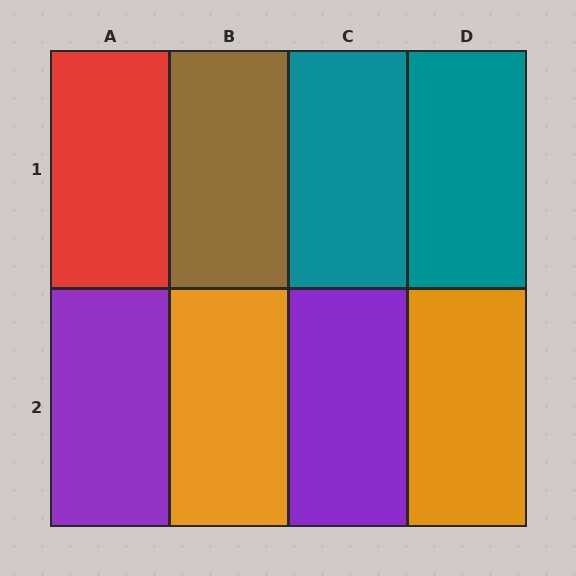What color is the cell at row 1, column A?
Red.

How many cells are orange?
2 cells are orange.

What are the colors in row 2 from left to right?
Purple, orange, purple, orange.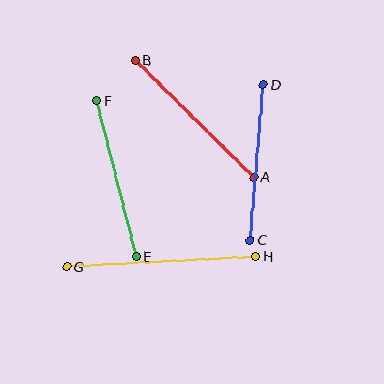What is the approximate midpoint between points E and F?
The midpoint is at approximately (116, 179) pixels.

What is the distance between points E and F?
The distance is approximately 161 pixels.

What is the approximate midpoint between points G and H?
The midpoint is at approximately (161, 262) pixels.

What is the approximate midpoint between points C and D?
The midpoint is at approximately (257, 162) pixels.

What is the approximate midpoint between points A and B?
The midpoint is at approximately (195, 119) pixels.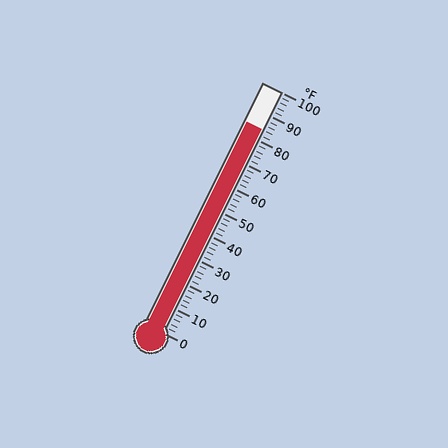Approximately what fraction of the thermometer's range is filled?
The thermometer is filled to approximately 85% of its range.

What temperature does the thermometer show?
The thermometer shows approximately 84°F.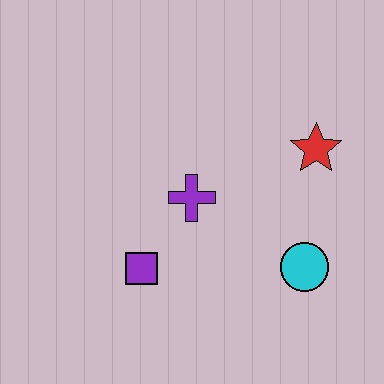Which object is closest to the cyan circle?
The red star is closest to the cyan circle.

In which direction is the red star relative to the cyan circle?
The red star is above the cyan circle.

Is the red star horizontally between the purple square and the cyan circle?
No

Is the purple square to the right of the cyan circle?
No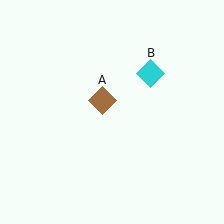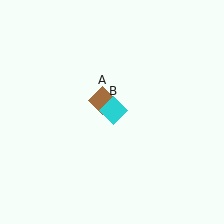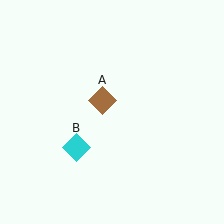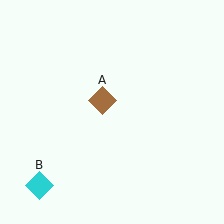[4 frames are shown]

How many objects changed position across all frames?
1 object changed position: cyan diamond (object B).